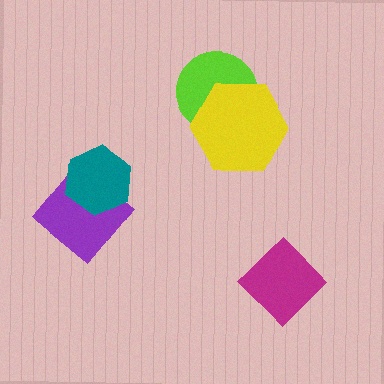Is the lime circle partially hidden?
Yes, it is partially covered by another shape.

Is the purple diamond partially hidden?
Yes, it is partially covered by another shape.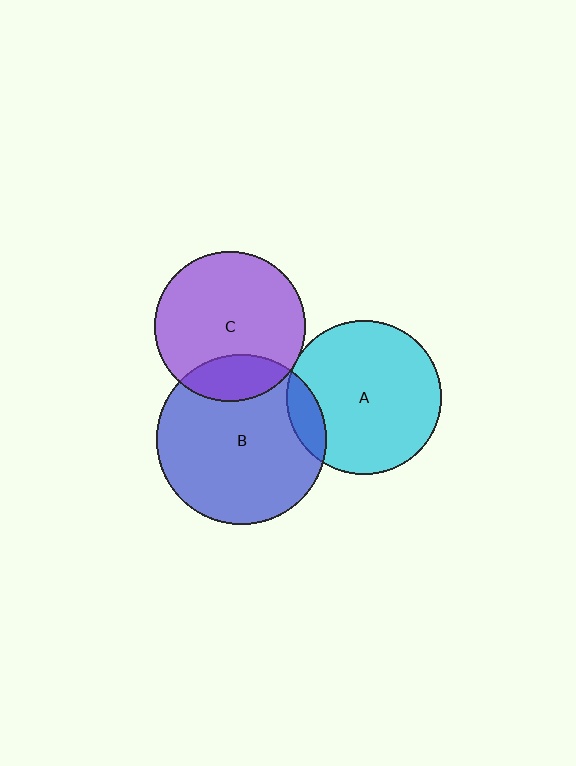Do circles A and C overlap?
Yes.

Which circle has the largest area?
Circle B (blue).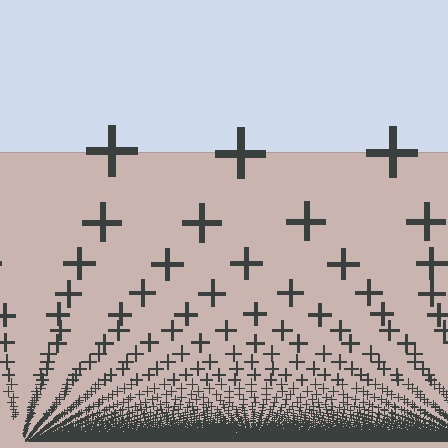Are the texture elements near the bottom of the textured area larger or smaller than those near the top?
Smaller. The gradient is inverted — elements near the bottom are smaller and denser.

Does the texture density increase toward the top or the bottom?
Density increases toward the bottom.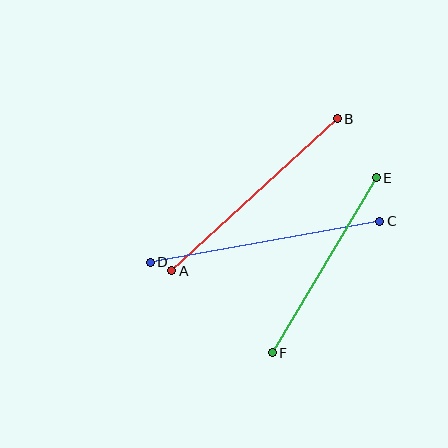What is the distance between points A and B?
The distance is approximately 225 pixels.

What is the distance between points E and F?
The distance is approximately 204 pixels.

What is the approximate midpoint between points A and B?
The midpoint is at approximately (255, 195) pixels.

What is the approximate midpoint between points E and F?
The midpoint is at approximately (324, 265) pixels.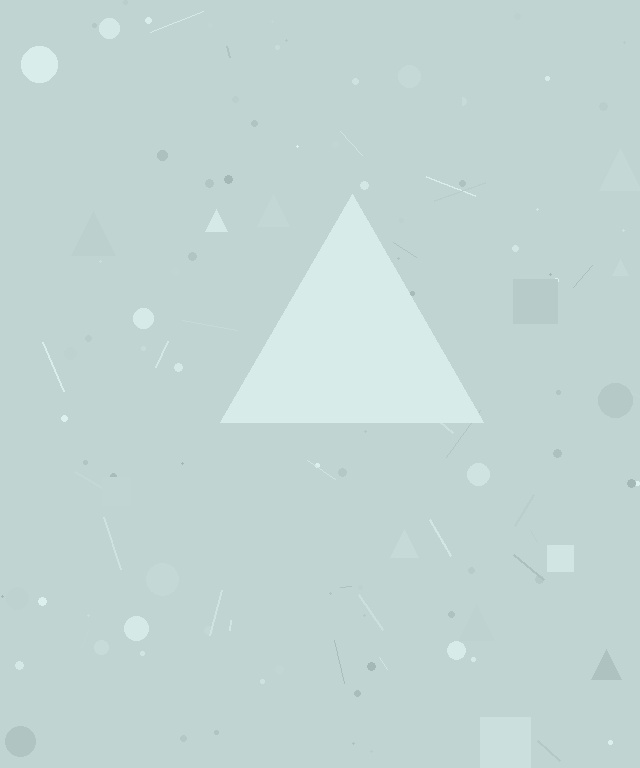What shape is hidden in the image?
A triangle is hidden in the image.